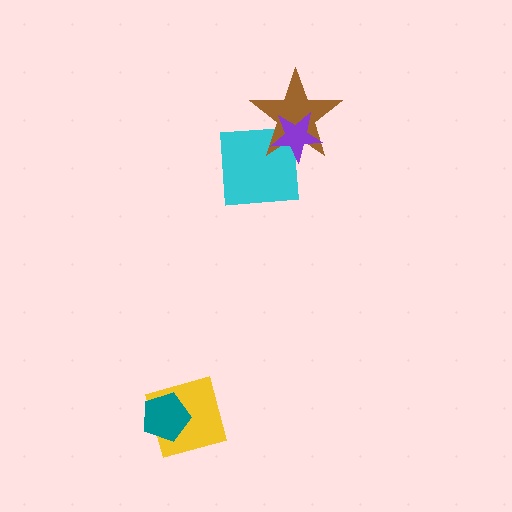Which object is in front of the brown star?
The purple star is in front of the brown star.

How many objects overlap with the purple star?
2 objects overlap with the purple star.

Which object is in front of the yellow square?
The teal pentagon is in front of the yellow square.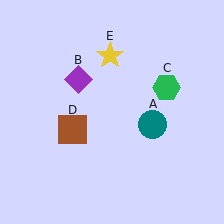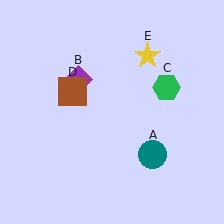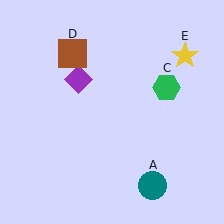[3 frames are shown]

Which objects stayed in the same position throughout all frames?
Purple diamond (object B) and green hexagon (object C) remained stationary.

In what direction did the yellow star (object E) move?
The yellow star (object E) moved right.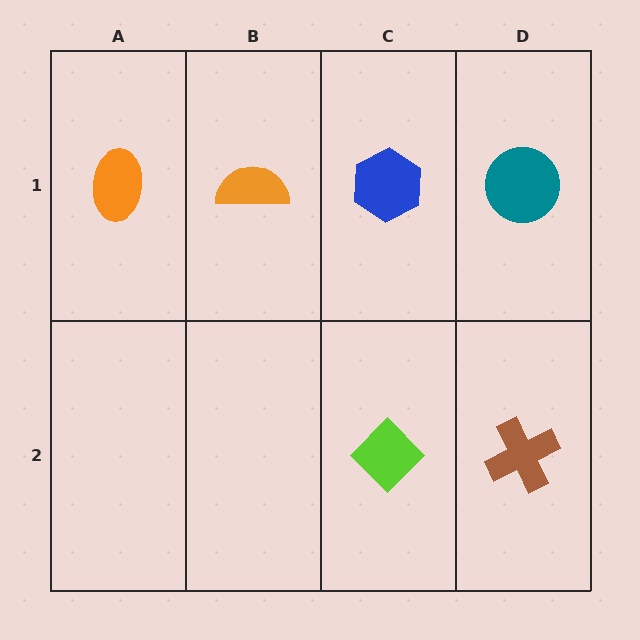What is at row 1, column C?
A blue hexagon.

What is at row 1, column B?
An orange semicircle.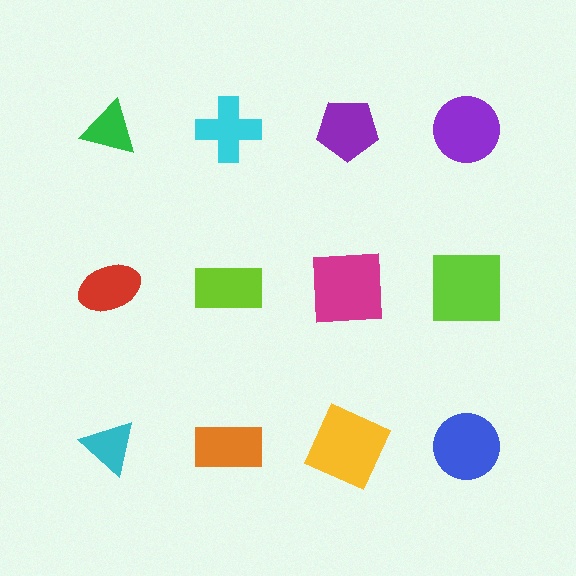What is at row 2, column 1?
A red ellipse.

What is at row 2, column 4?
A lime square.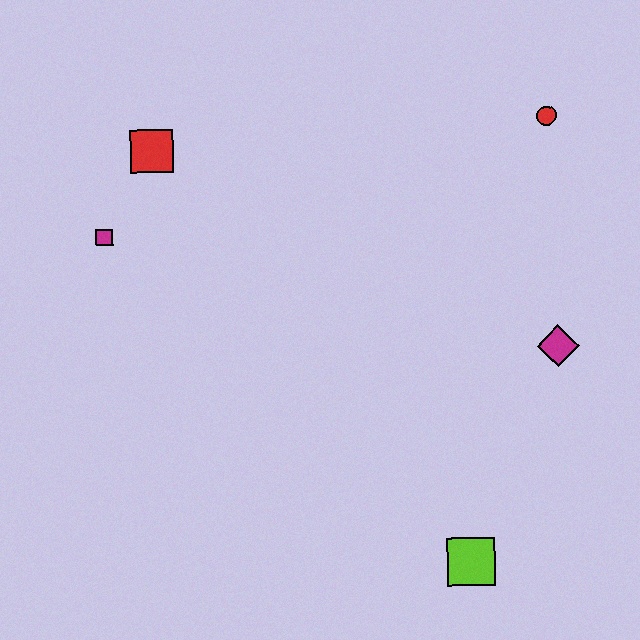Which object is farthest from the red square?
The lime square is farthest from the red square.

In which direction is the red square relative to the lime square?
The red square is above the lime square.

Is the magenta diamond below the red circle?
Yes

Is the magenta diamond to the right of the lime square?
Yes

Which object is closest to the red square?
The magenta square is closest to the red square.